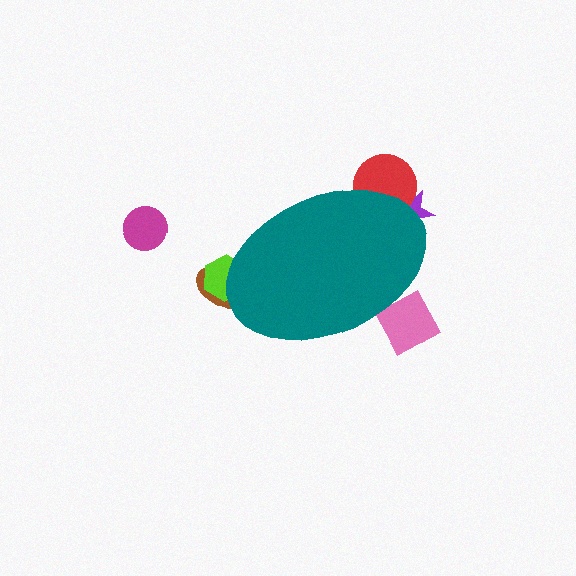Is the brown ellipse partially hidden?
Yes, the brown ellipse is partially hidden behind the teal ellipse.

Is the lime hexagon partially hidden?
Yes, the lime hexagon is partially hidden behind the teal ellipse.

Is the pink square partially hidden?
Yes, the pink square is partially hidden behind the teal ellipse.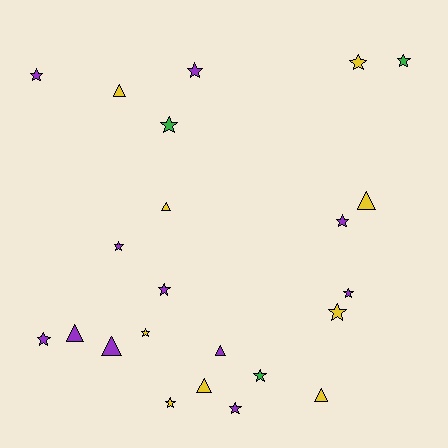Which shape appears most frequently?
Star, with 15 objects.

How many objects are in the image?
There are 23 objects.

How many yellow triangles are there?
There are 5 yellow triangles.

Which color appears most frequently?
Purple, with 11 objects.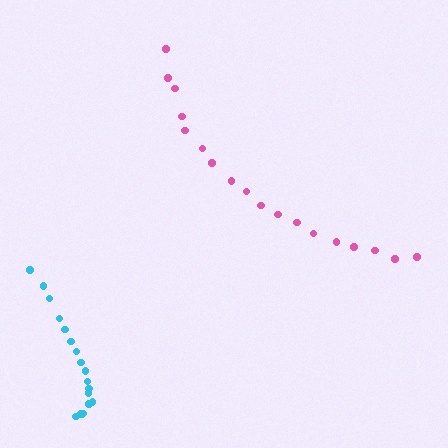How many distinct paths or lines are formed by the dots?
There are 2 distinct paths.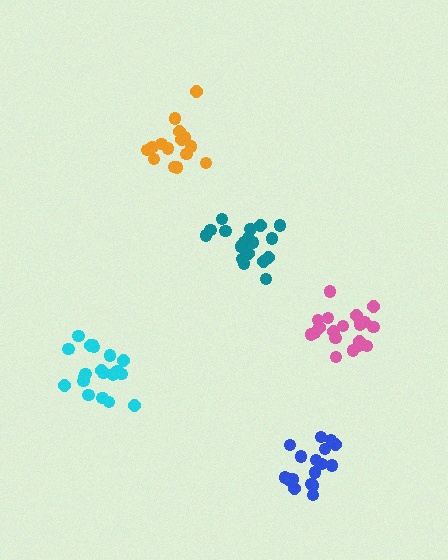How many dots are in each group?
Group 1: 18 dots, Group 2: 20 dots, Group 3: 19 dots, Group 4: 15 dots, Group 5: 17 dots (89 total).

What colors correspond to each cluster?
The clusters are colored: teal, cyan, pink, orange, blue.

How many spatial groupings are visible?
There are 5 spatial groupings.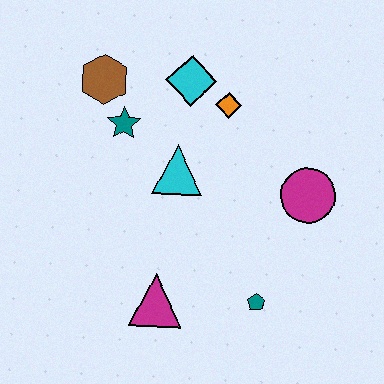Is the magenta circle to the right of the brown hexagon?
Yes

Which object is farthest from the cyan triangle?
The teal pentagon is farthest from the cyan triangle.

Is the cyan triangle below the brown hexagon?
Yes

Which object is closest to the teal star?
The brown hexagon is closest to the teal star.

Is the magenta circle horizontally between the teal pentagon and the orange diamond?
No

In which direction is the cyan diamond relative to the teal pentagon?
The cyan diamond is above the teal pentagon.